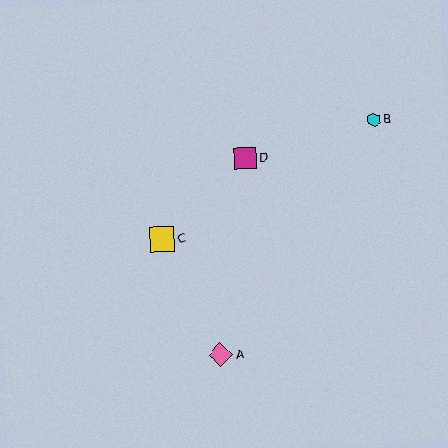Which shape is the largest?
The yellow square (labeled C) is the largest.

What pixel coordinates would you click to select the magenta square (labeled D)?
Click at (245, 158) to select the magenta square D.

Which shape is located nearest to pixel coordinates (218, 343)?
The pink diamond (labeled A) at (221, 355) is nearest to that location.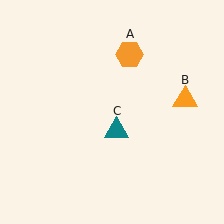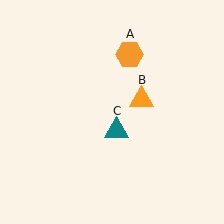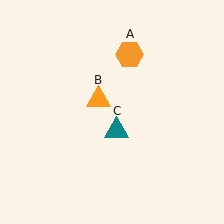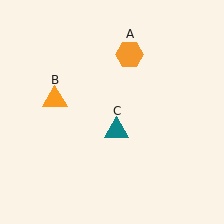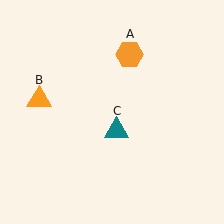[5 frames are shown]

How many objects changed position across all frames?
1 object changed position: orange triangle (object B).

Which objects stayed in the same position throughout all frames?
Orange hexagon (object A) and teal triangle (object C) remained stationary.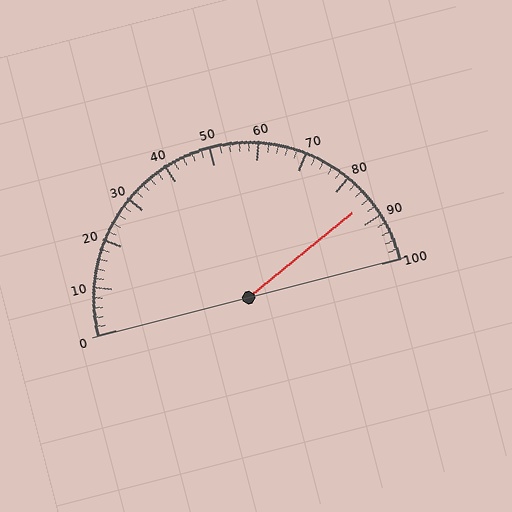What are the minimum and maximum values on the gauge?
The gauge ranges from 0 to 100.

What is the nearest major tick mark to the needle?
The nearest major tick mark is 90.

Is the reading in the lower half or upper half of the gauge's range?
The reading is in the upper half of the range (0 to 100).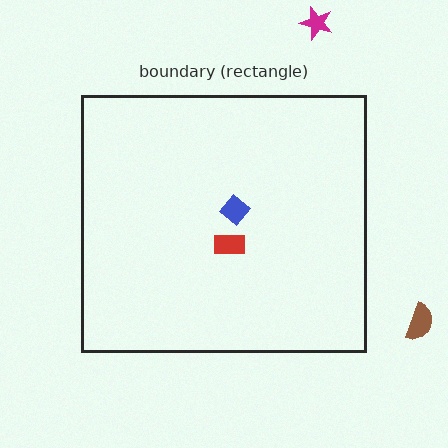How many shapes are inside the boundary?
2 inside, 2 outside.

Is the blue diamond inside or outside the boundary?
Inside.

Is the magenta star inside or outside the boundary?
Outside.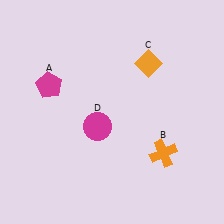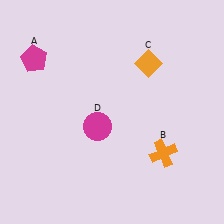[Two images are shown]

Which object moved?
The magenta pentagon (A) moved up.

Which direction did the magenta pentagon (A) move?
The magenta pentagon (A) moved up.